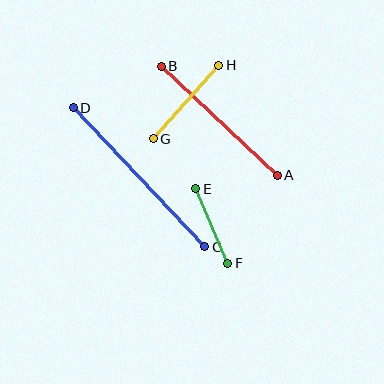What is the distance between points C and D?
The distance is approximately 192 pixels.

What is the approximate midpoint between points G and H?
The midpoint is at approximately (186, 102) pixels.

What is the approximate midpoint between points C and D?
The midpoint is at approximately (139, 177) pixels.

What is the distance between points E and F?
The distance is approximately 81 pixels.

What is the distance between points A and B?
The distance is approximately 159 pixels.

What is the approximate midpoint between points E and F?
The midpoint is at approximately (212, 226) pixels.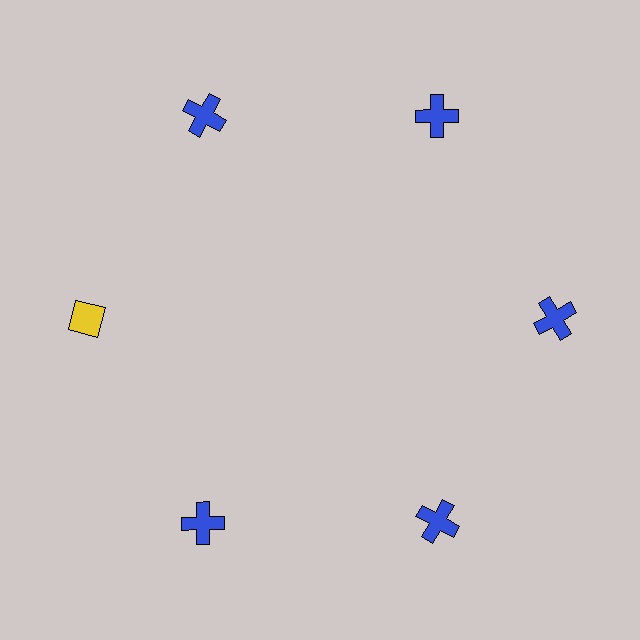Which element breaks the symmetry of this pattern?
The yellow diamond at roughly the 9 o'clock position breaks the symmetry. All other shapes are blue crosses.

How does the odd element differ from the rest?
It differs in both color (yellow instead of blue) and shape (diamond instead of cross).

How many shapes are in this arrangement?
There are 6 shapes arranged in a ring pattern.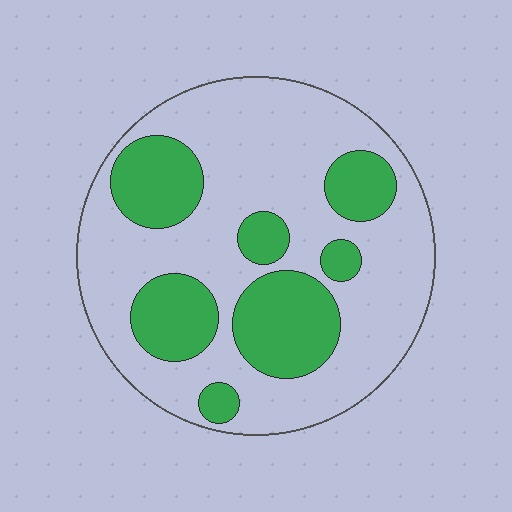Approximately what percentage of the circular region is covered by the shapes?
Approximately 30%.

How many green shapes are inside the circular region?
7.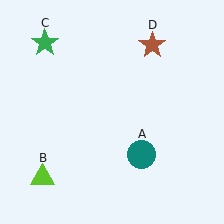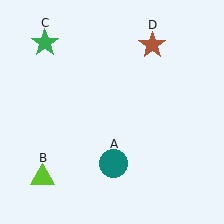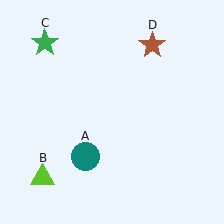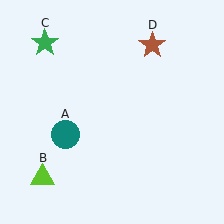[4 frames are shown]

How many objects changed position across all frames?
1 object changed position: teal circle (object A).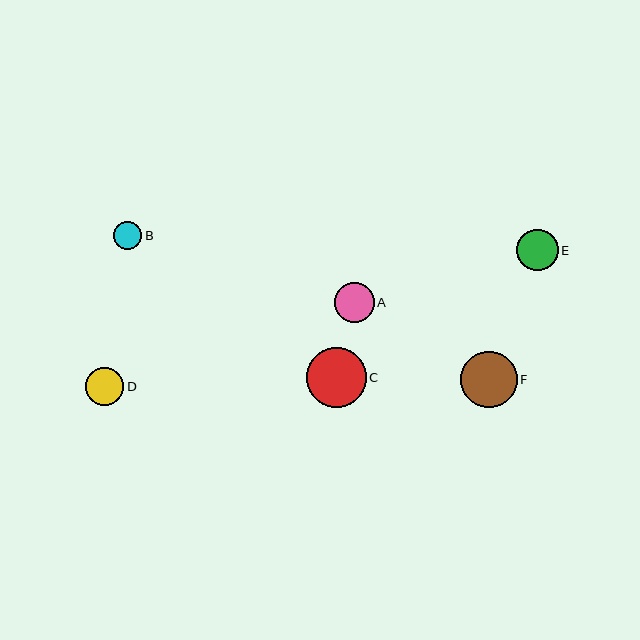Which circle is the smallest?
Circle B is the smallest with a size of approximately 28 pixels.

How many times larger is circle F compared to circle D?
Circle F is approximately 1.5 times the size of circle D.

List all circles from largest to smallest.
From largest to smallest: C, F, E, A, D, B.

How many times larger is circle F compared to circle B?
Circle F is approximately 2.0 times the size of circle B.